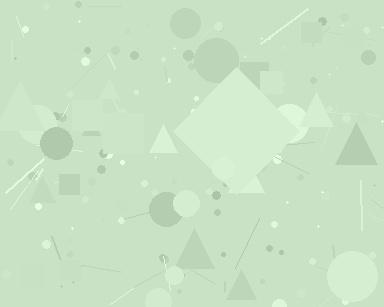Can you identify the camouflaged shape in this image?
The camouflaged shape is a diamond.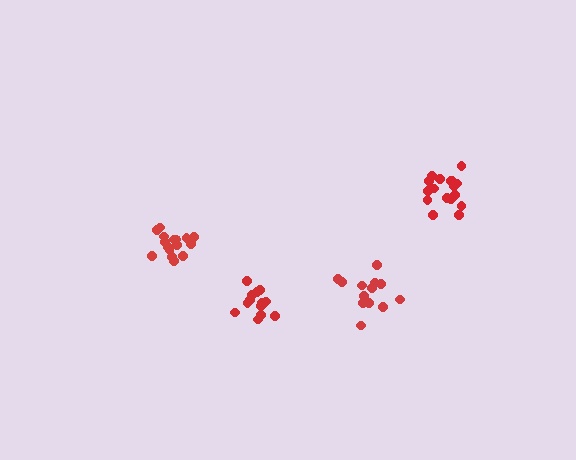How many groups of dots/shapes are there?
There are 4 groups.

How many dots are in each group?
Group 1: 16 dots, Group 2: 15 dots, Group 3: 18 dots, Group 4: 13 dots (62 total).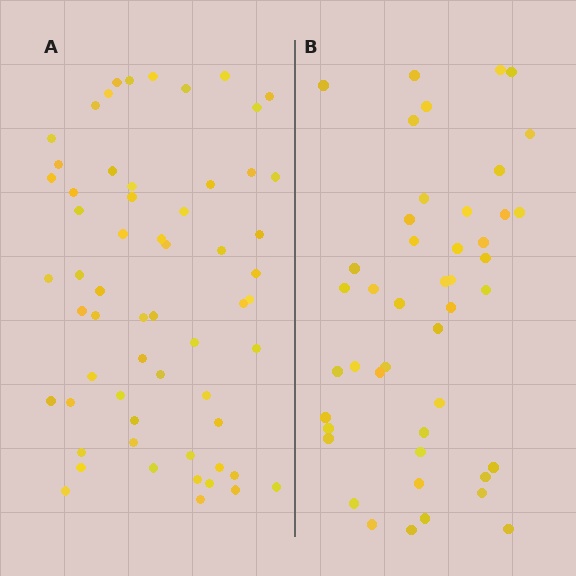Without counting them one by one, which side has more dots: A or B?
Region A (the left region) has more dots.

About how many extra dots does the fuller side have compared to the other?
Region A has approximately 15 more dots than region B.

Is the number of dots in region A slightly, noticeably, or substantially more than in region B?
Region A has noticeably more, but not dramatically so. The ratio is roughly 1.3 to 1.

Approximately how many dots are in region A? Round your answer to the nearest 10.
About 60 dots.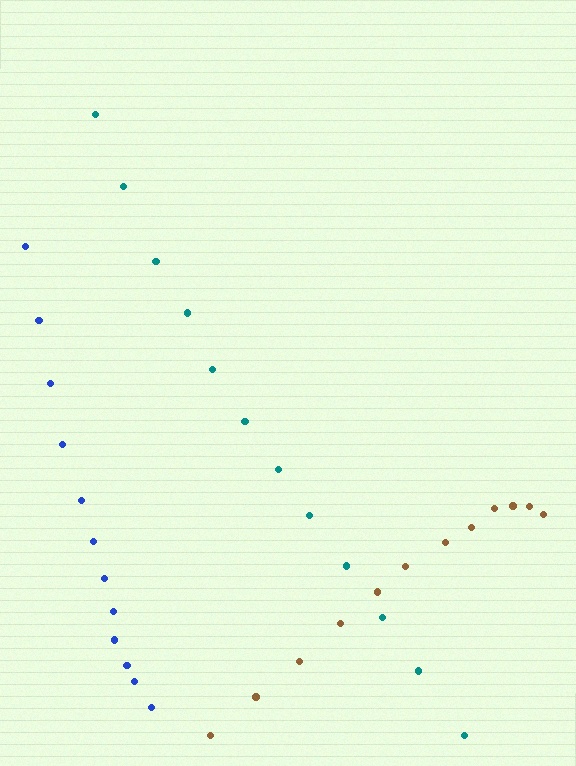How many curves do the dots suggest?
There are 3 distinct paths.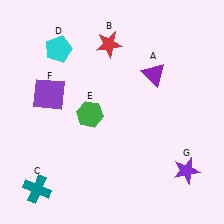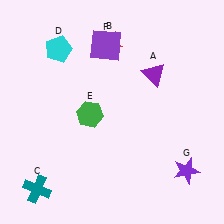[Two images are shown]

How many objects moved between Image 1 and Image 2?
1 object moved between the two images.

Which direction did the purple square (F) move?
The purple square (F) moved right.